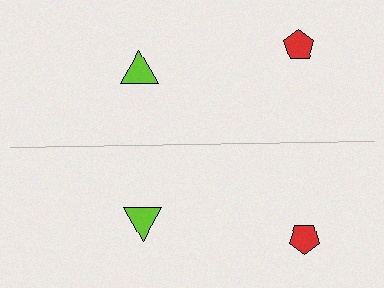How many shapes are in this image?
There are 4 shapes in this image.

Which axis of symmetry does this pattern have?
The pattern has a horizontal axis of symmetry running through the center of the image.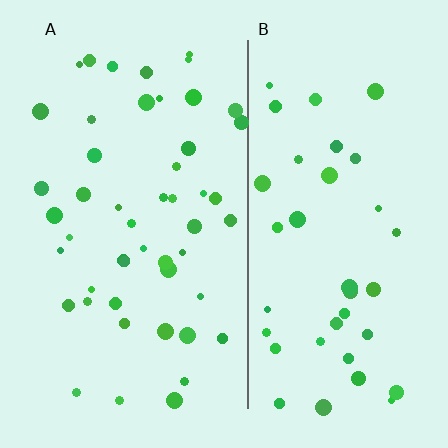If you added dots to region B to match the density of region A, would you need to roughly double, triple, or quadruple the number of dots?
Approximately double.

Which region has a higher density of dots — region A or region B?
A (the left).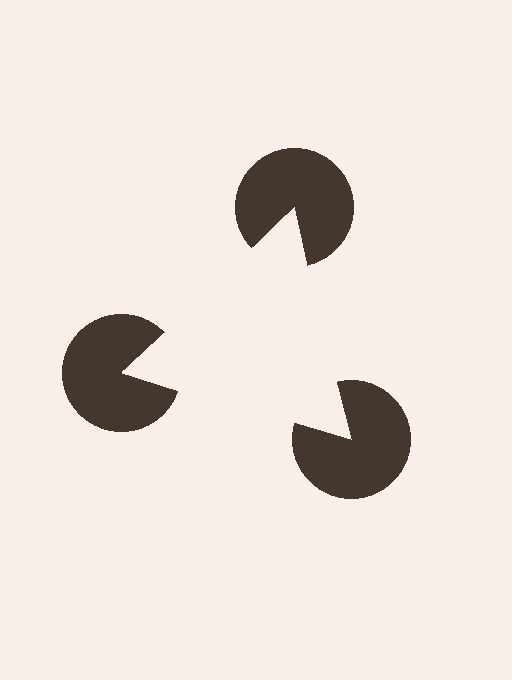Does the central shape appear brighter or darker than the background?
It typically appears slightly brighter than the background, even though no actual brightness change is drawn.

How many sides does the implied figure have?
3 sides.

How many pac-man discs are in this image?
There are 3 — one at each vertex of the illusory triangle.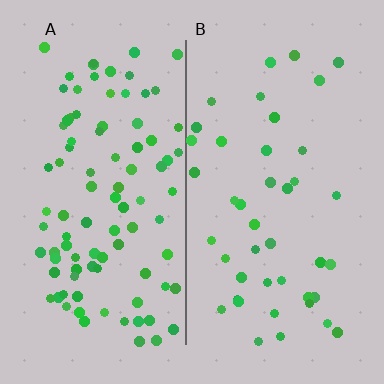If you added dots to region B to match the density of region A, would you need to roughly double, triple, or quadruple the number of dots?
Approximately double.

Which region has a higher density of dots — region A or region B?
A (the left).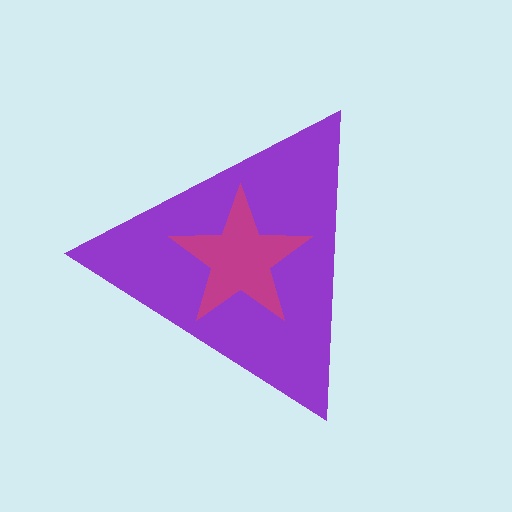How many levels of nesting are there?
2.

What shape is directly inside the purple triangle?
The magenta star.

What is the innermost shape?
The magenta star.